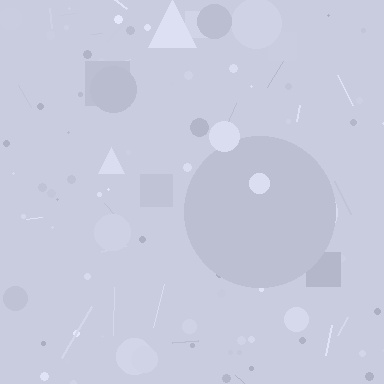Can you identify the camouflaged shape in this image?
The camouflaged shape is a circle.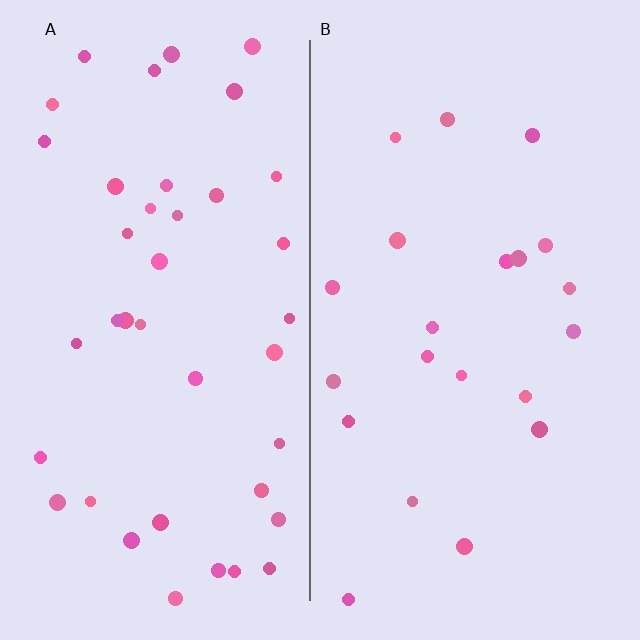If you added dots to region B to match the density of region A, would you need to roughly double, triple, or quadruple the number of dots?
Approximately double.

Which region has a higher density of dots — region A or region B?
A (the left).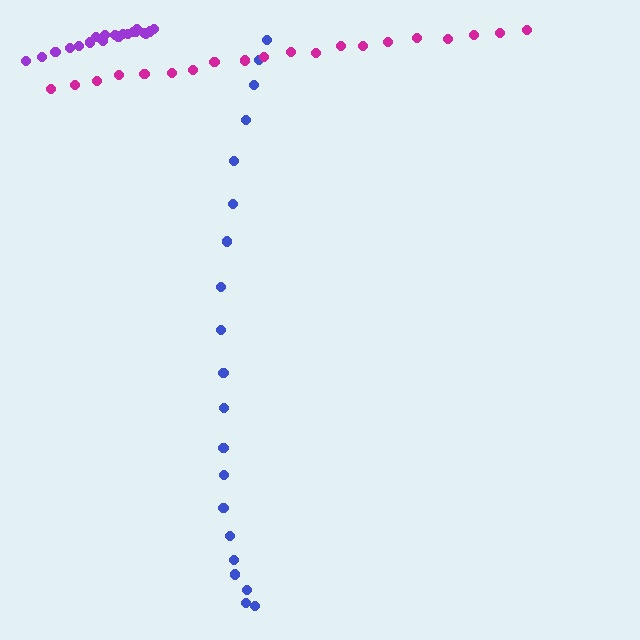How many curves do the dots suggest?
There are 3 distinct paths.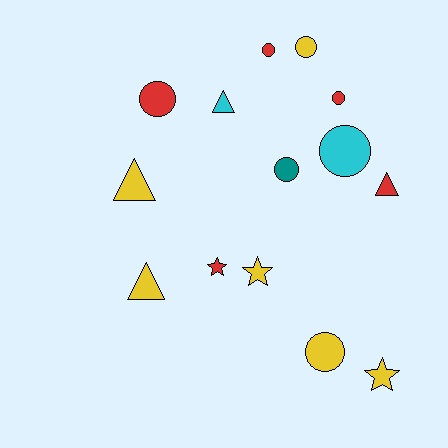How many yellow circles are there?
There are 2 yellow circles.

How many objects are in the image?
There are 14 objects.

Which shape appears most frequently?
Circle, with 7 objects.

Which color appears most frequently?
Yellow, with 6 objects.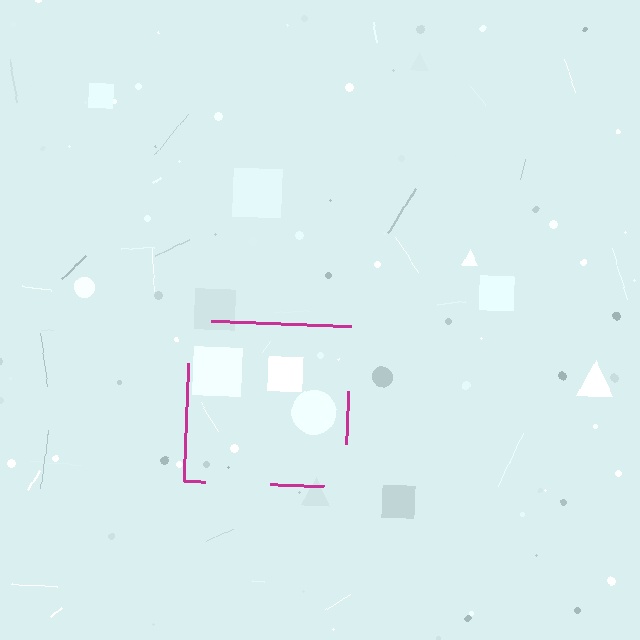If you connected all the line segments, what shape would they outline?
They would outline a square.